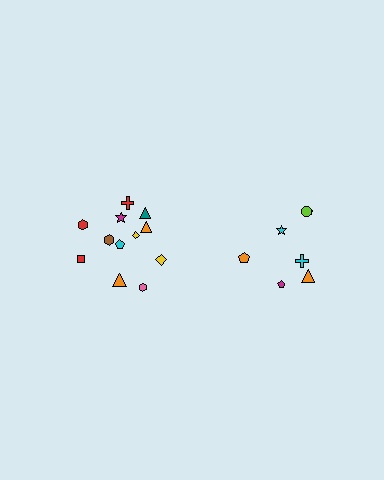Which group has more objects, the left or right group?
The left group.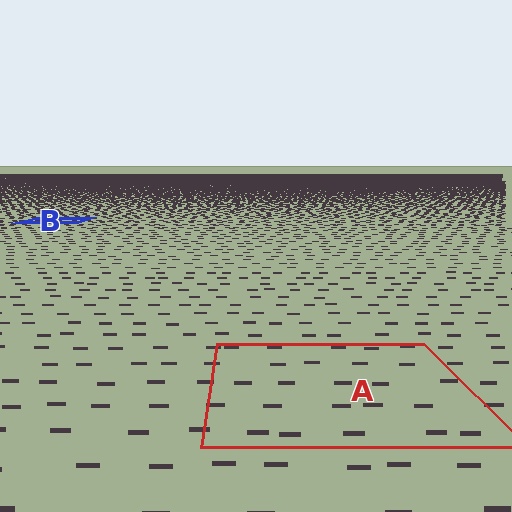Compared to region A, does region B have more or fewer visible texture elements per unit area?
Region B has more texture elements per unit area — they are packed more densely because it is farther away.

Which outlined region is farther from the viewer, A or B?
Region B is farther from the viewer — the texture elements inside it appear smaller and more densely packed.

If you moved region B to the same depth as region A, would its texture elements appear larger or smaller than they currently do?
They would appear larger. At a closer depth, the same texture elements are projected at a bigger on-screen size.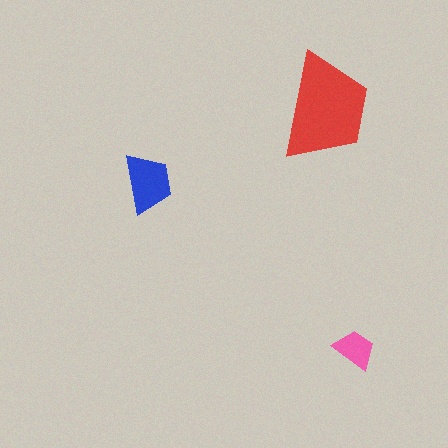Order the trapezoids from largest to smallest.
the red one, the blue one, the pink one.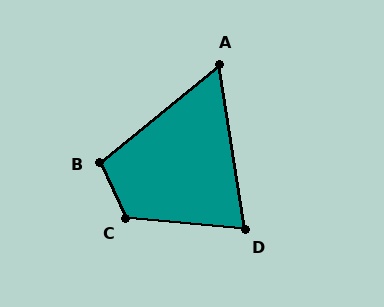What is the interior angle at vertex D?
Approximately 76 degrees (acute).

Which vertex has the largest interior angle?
C, at approximately 120 degrees.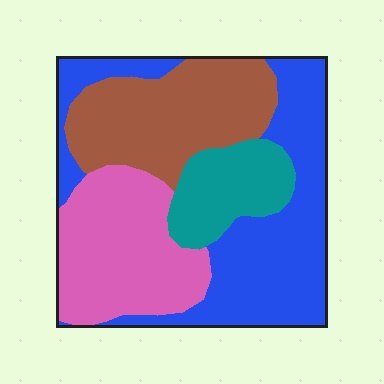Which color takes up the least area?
Teal, at roughly 15%.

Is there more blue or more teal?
Blue.